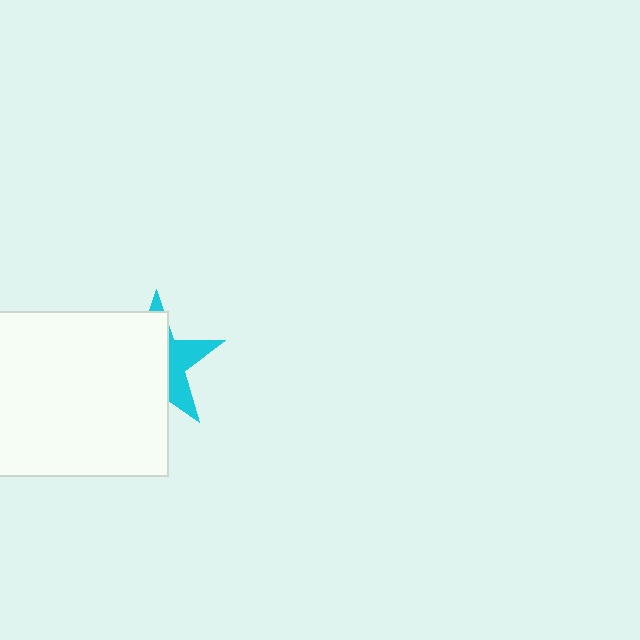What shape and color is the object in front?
The object in front is a white rectangle.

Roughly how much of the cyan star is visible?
A small part of it is visible (roughly 35%).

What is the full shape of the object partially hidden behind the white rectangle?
The partially hidden object is a cyan star.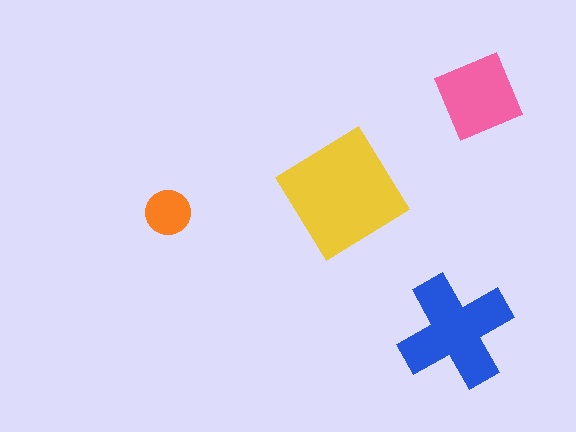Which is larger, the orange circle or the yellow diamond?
The yellow diamond.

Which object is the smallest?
The orange circle.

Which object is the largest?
The yellow diamond.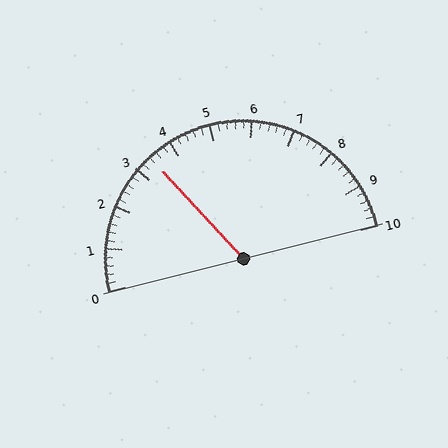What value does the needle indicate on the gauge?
The needle indicates approximately 3.4.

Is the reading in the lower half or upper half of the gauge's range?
The reading is in the lower half of the range (0 to 10).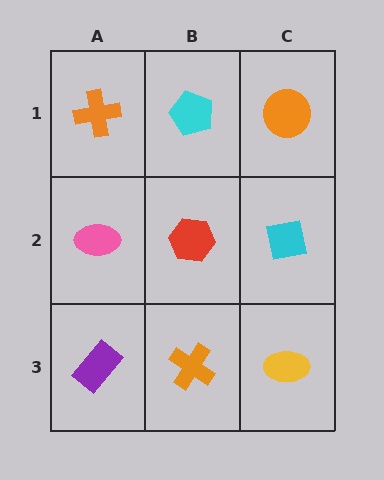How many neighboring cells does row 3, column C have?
2.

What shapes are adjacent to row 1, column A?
A pink ellipse (row 2, column A), a cyan pentagon (row 1, column B).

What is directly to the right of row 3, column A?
An orange cross.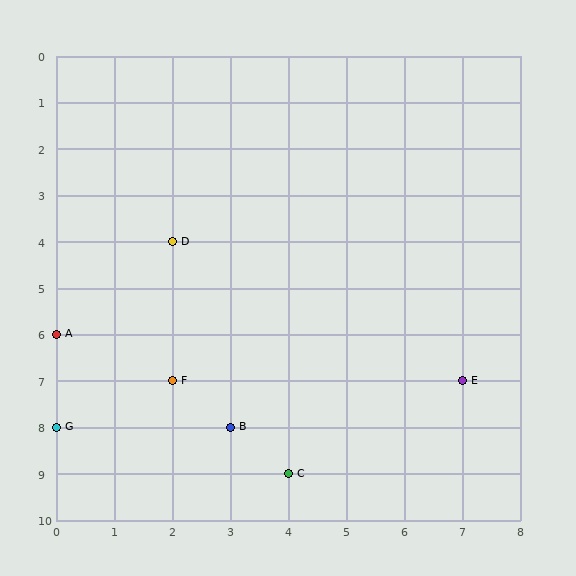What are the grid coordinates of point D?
Point D is at grid coordinates (2, 4).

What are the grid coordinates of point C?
Point C is at grid coordinates (4, 9).